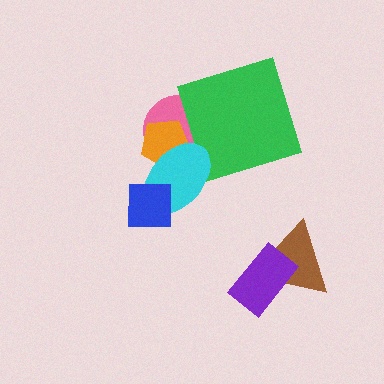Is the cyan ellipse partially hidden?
Yes, it is partially covered by another shape.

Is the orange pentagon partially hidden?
Yes, it is partially covered by another shape.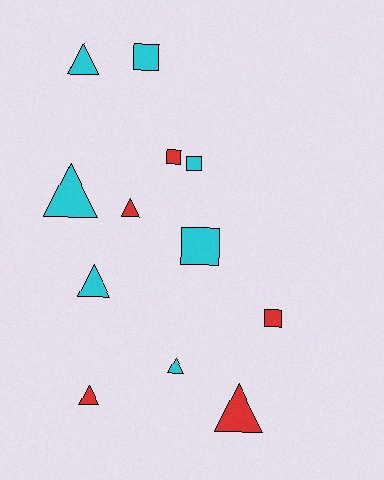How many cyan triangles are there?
There are 4 cyan triangles.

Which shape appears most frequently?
Triangle, with 7 objects.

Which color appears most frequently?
Cyan, with 7 objects.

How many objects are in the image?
There are 12 objects.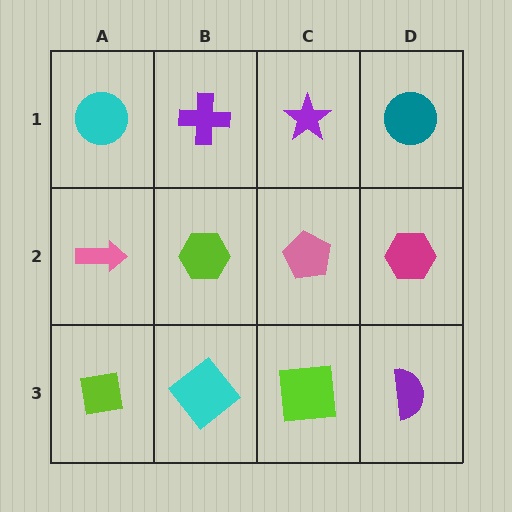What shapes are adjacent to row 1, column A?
A pink arrow (row 2, column A), a purple cross (row 1, column B).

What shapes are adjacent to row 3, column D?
A magenta hexagon (row 2, column D), a lime square (row 3, column C).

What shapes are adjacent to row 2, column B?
A purple cross (row 1, column B), a cyan diamond (row 3, column B), a pink arrow (row 2, column A), a pink pentagon (row 2, column C).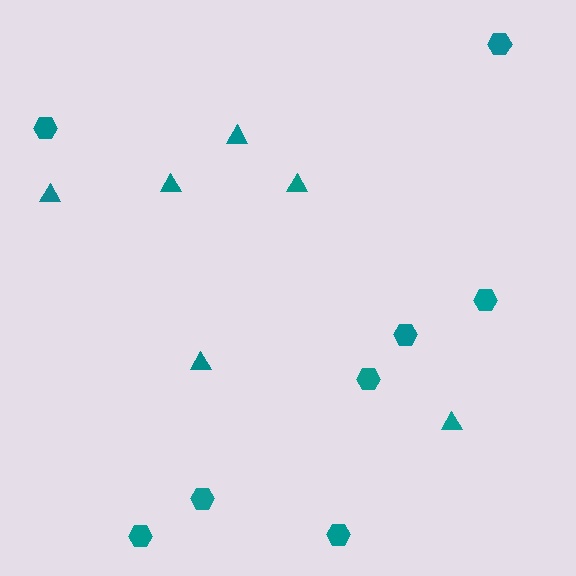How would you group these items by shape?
There are 2 groups: one group of hexagons (8) and one group of triangles (6).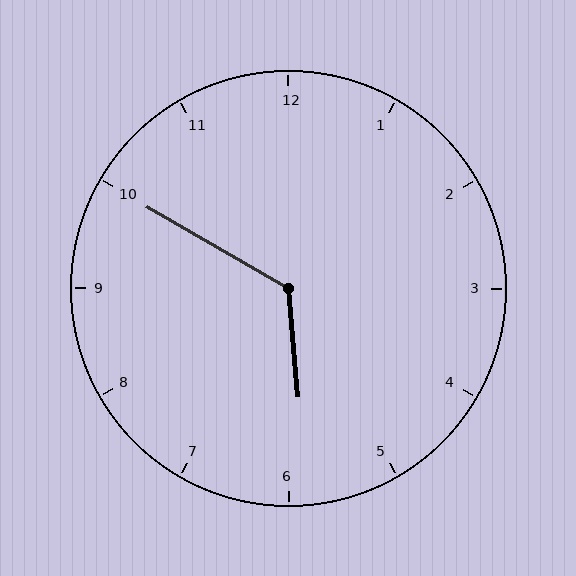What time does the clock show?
5:50.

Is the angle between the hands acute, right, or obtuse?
It is obtuse.